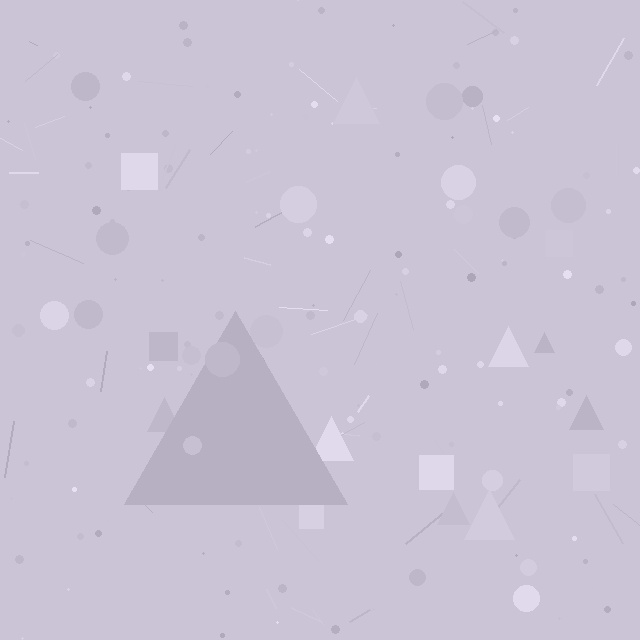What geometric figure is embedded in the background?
A triangle is embedded in the background.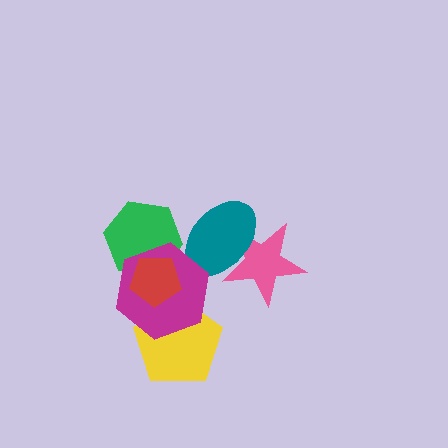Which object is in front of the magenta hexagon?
The red pentagon is in front of the magenta hexagon.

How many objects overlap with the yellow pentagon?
2 objects overlap with the yellow pentagon.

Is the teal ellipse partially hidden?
Yes, it is partially covered by another shape.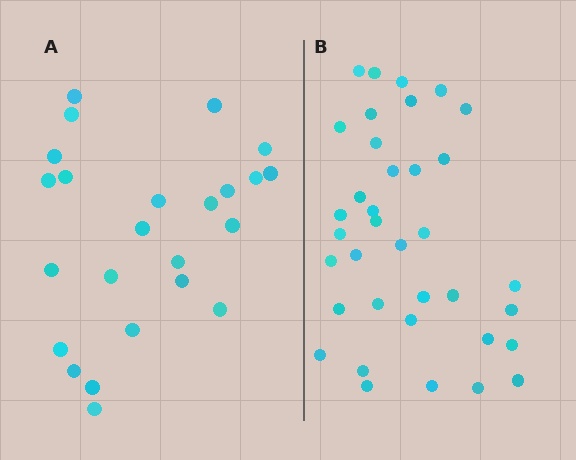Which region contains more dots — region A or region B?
Region B (the right region) has more dots.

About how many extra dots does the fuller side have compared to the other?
Region B has roughly 12 or so more dots than region A.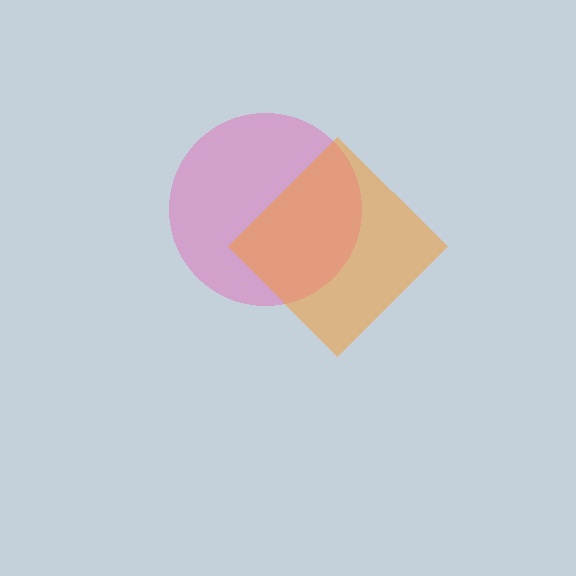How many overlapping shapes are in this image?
There are 2 overlapping shapes in the image.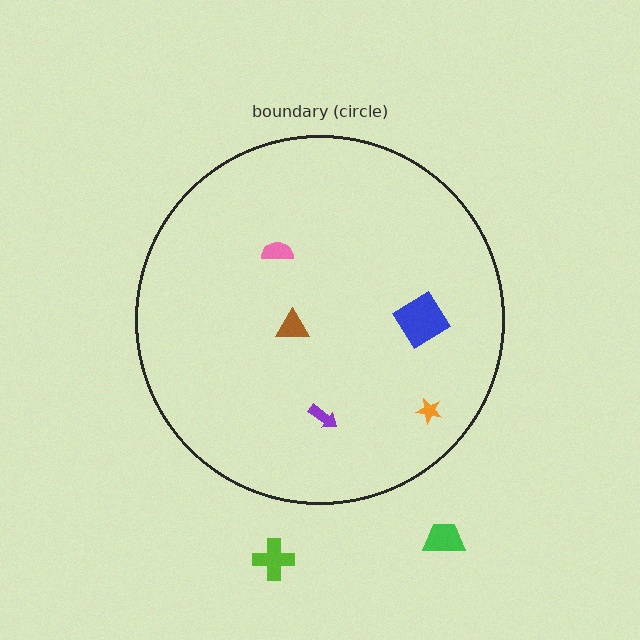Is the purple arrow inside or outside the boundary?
Inside.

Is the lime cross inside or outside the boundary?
Outside.